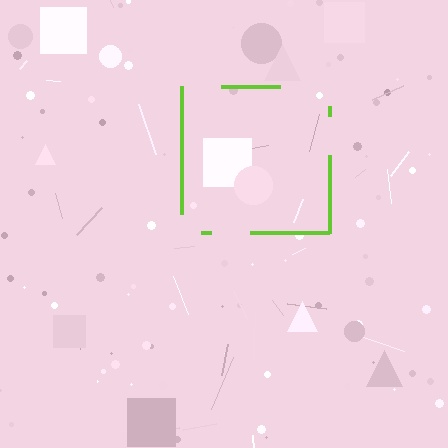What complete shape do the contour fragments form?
The contour fragments form a square.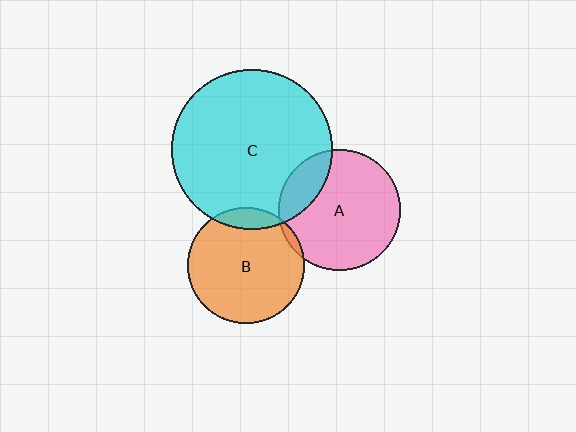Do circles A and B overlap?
Yes.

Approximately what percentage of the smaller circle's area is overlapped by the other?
Approximately 5%.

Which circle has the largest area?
Circle C (cyan).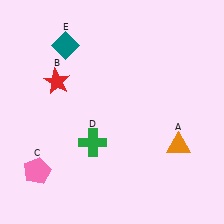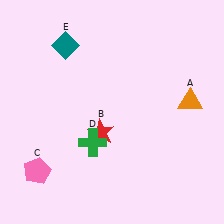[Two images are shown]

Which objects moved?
The objects that moved are: the orange triangle (A), the red star (B).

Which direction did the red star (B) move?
The red star (B) moved down.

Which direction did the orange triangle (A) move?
The orange triangle (A) moved up.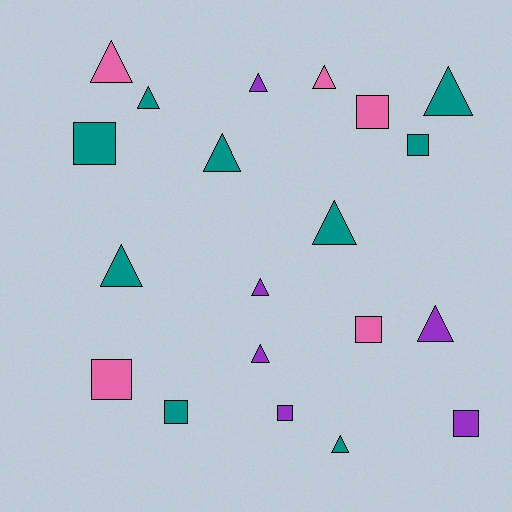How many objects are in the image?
There are 20 objects.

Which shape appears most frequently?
Triangle, with 12 objects.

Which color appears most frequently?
Teal, with 9 objects.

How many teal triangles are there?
There are 6 teal triangles.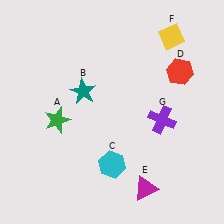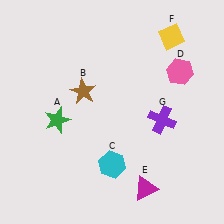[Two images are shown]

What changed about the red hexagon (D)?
In Image 1, D is red. In Image 2, it changed to pink.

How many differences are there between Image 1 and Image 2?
There are 2 differences between the two images.